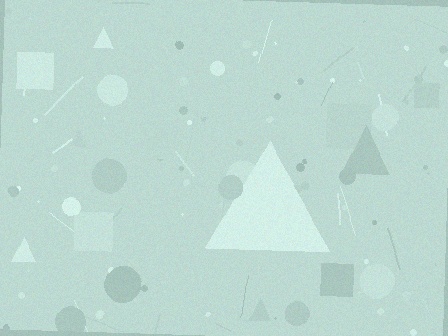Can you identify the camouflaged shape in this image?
The camouflaged shape is a triangle.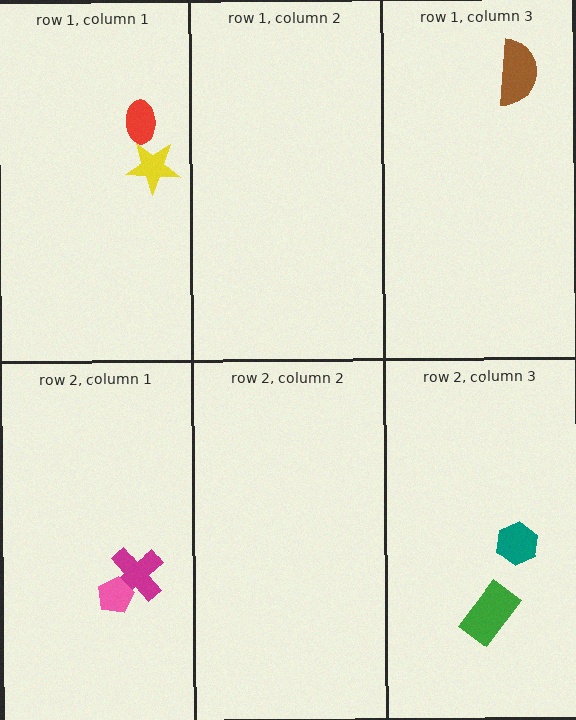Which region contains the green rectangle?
The row 2, column 3 region.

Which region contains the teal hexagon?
The row 2, column 3 region.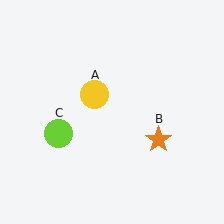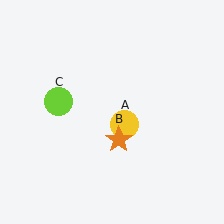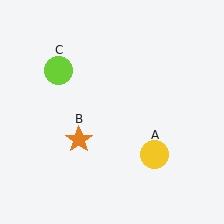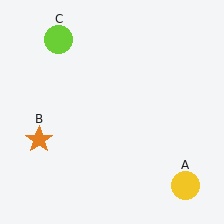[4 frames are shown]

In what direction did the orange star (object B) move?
The orange star (object B) moved left.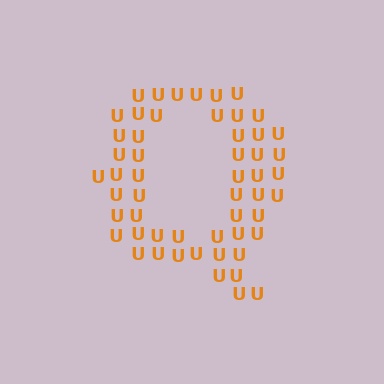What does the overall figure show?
The overall figure shows the letter Q.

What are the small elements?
The small elements are letter U's.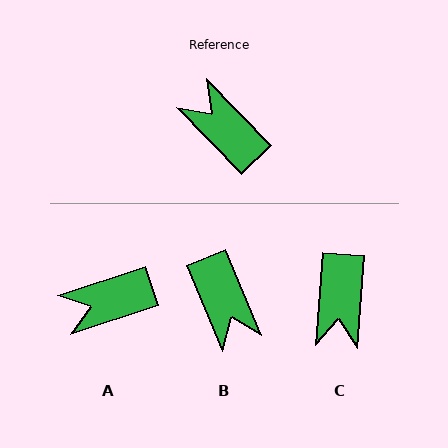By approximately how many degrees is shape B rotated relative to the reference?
Approximately 158 degrees counter-clockwise.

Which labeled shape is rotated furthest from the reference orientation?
B, about 158 degrees away.